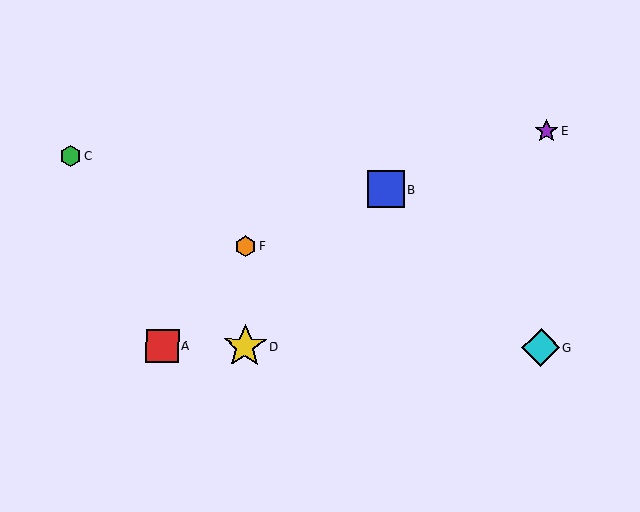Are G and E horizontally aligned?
No, G is at y≈348 and E is at y≈131.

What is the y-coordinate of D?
Object D is at y≈346.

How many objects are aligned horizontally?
3 objects (A, D, G) are aligned horizontally.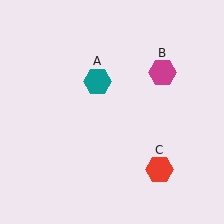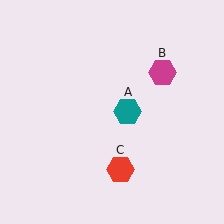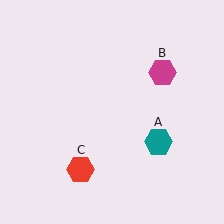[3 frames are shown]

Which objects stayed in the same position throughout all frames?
Magenta hexagon (object B) remained stationary.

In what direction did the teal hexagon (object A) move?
The teal hexagon (object A) moved down and to the right.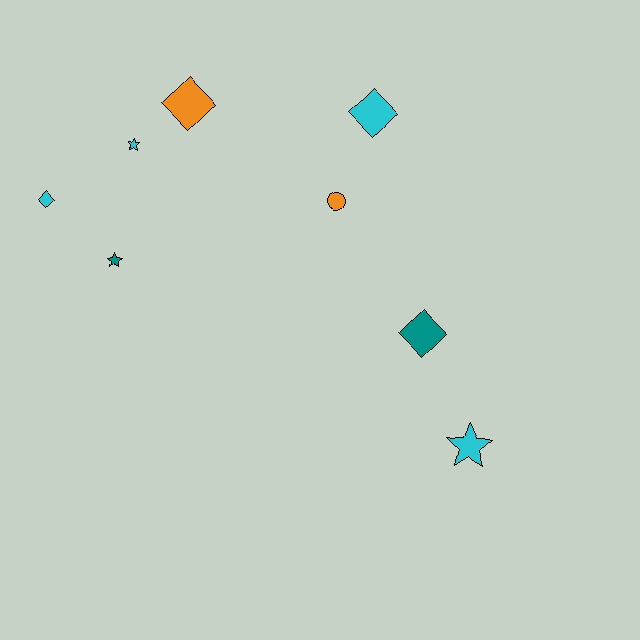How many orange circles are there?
There is 1 orange circle.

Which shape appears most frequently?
Diamond, with 4 objects.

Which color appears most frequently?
Cyan, with 4 objects.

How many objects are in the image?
There are 8 objects.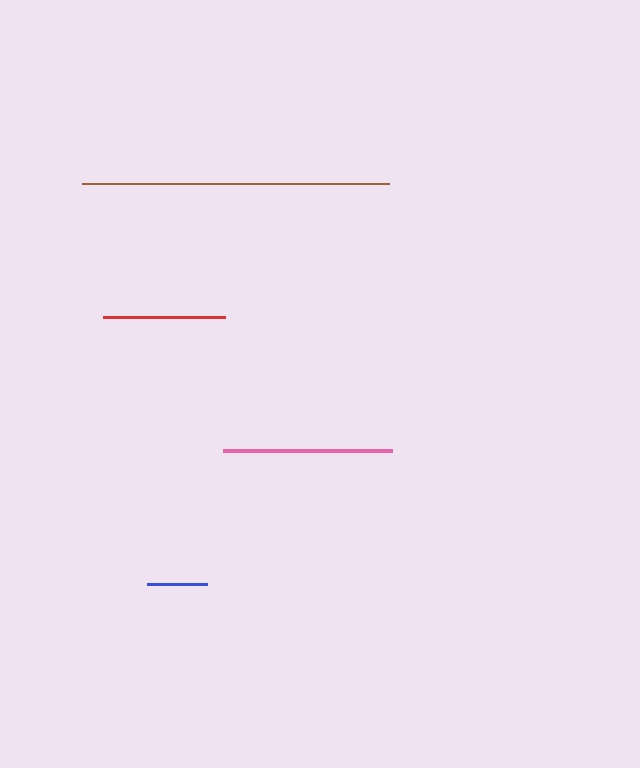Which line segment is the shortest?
The blue line is the shortest at approximately 61 pixels.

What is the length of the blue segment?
The blue segment is approximately 61 pixels long.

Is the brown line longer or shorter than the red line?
The brown line is longer than the red line.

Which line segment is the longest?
The brown line is the longest at approximately 307 pixels.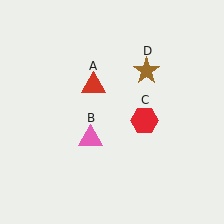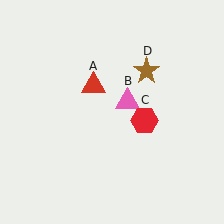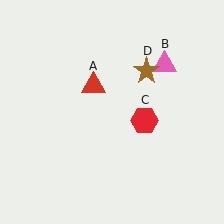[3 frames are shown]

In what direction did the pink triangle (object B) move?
The pink triangle (object B) moved up and to the right.